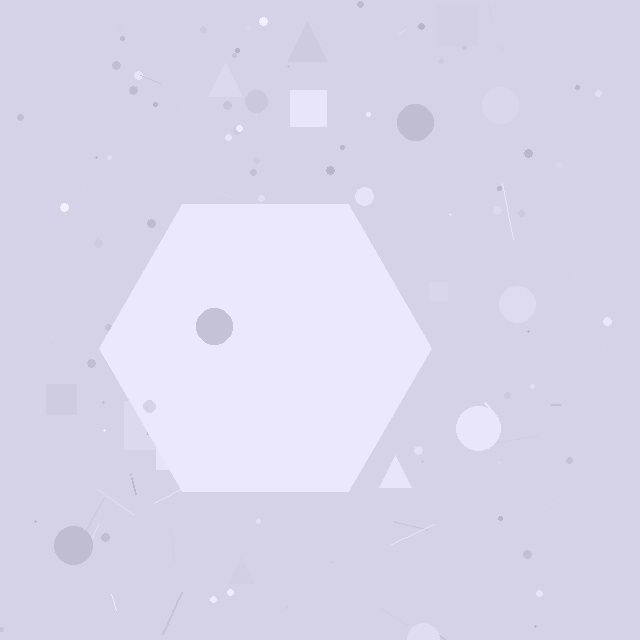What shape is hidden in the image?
A hexagon is hidden in the image.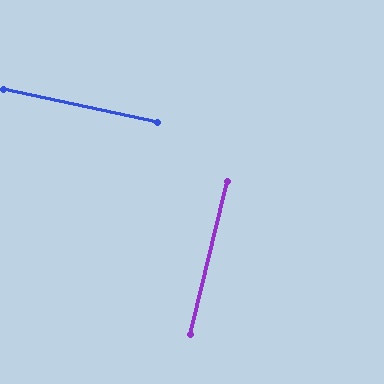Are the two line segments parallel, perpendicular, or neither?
Perpendicular — they meet at approximately 88°.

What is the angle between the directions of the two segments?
Approximately 88 degrees.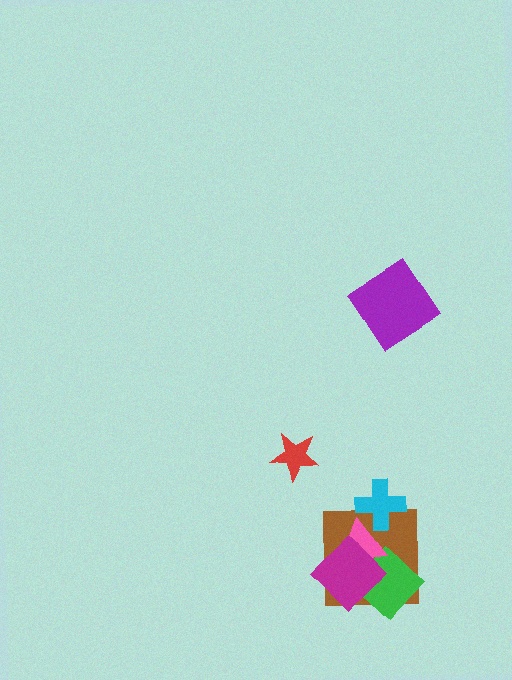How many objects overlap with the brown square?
4 objects overlap with the brown square.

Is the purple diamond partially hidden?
No, no other shape covers it.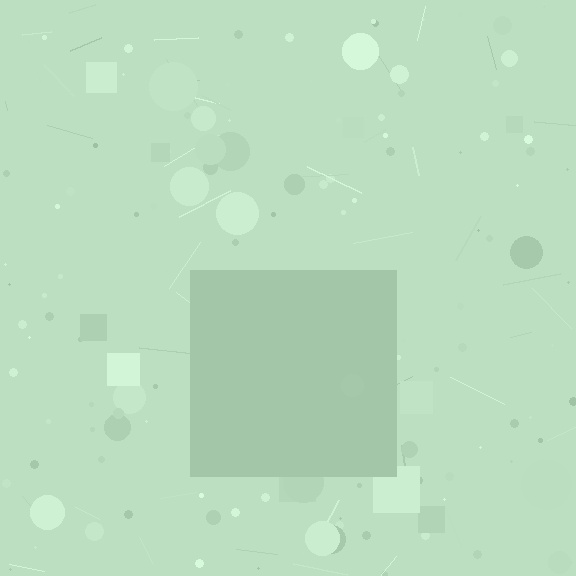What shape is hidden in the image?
A square is hidden in the image.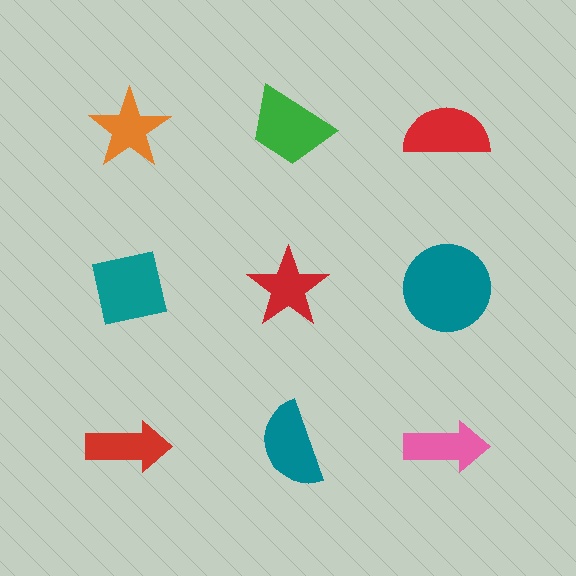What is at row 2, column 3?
A teal circle.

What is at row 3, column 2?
A teal semicircle.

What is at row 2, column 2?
A red star.